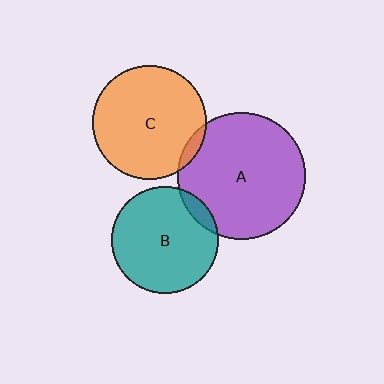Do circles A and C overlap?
Yes.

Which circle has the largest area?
Circle A (purple).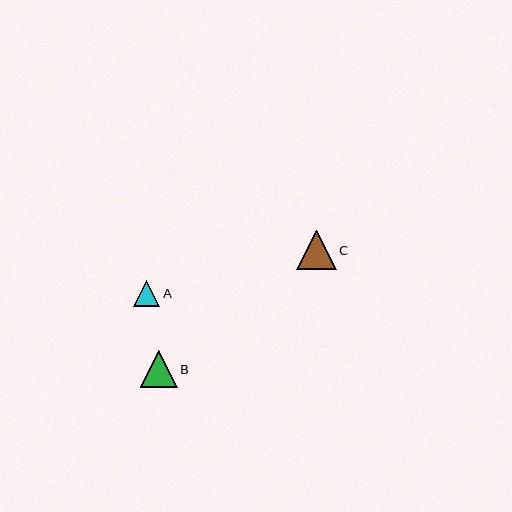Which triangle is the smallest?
Triangle A is the smallest with a size of approximately 26 pixels.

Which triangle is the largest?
Triangle C is the largest with a size of approximately 39 pixels.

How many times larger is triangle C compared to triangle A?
Triangle C is approximately 1.5 times the size of triangle A.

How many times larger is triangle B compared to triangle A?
Triangle B is approximately 1.4 times the size of triangle A.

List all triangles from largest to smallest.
From largest to smallest: C, B, A.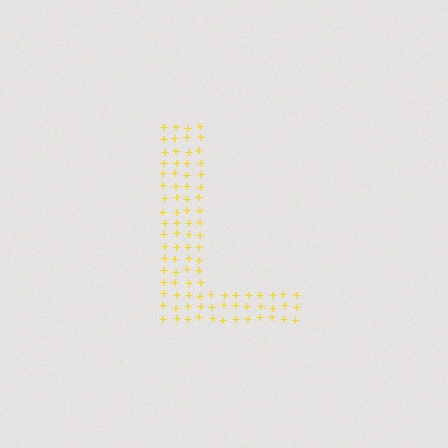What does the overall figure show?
The overall figure shows the letter L.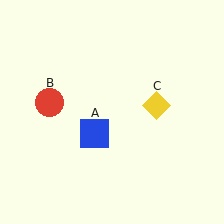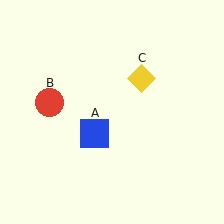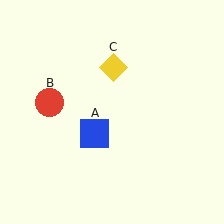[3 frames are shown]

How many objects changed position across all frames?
1 object changed position: yellow diamond (object C).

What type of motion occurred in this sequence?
The yellow diamond (object C) rotated counterclockwise around the center of the scene.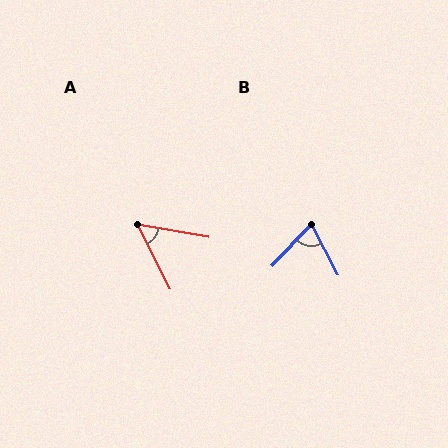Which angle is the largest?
B, at approximately 71 degrees.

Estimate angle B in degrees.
Approximately 71 degrees.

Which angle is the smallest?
A, at approximately 53 degrees.